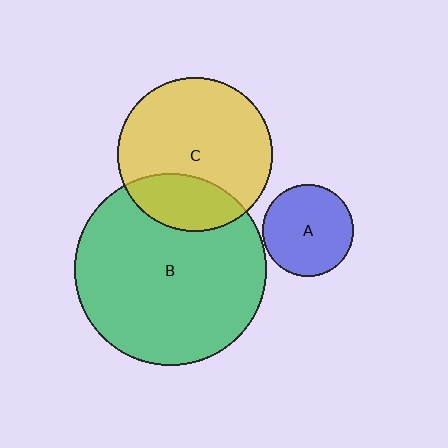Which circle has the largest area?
Circle B (green).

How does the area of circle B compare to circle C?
Approximately 1.6 times.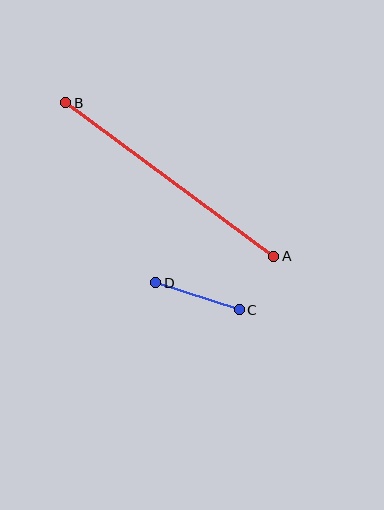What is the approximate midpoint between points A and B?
The midpoint is at approximately (170, 179) pixels.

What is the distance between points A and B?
The distance is approximately 259 pixels.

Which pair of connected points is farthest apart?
Points A and B are farthest apart.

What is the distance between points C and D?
The distance is approximately 88 pixels.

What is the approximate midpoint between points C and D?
The midpoint is at approximately (197, 296) pixels.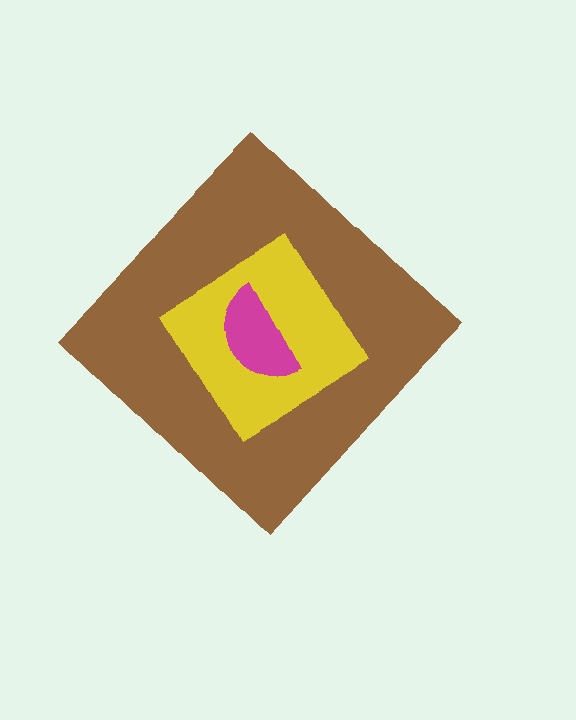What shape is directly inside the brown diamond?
The yellow diamond.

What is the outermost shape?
The brown diamond.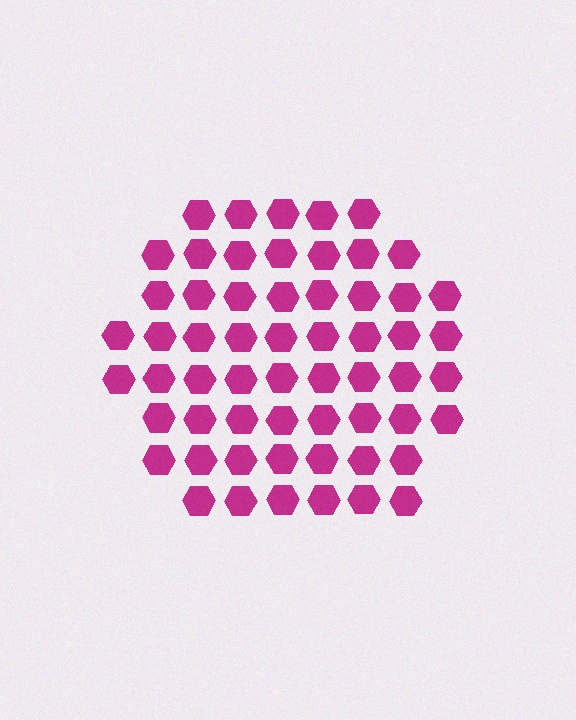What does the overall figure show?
The overall figure shows a hexagon.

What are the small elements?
The small elements are hexagons.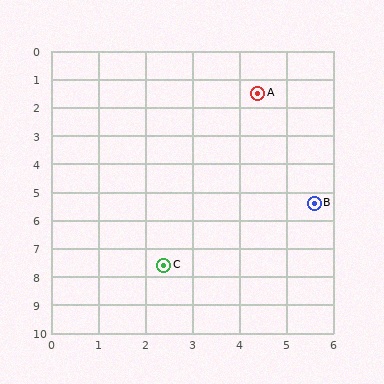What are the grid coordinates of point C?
Point C is at approximately (2.4, 7.6).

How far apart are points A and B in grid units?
Points A and B are about 4.1 grid units apart.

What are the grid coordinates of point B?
Point B is at approximately (5.6, 5.4).